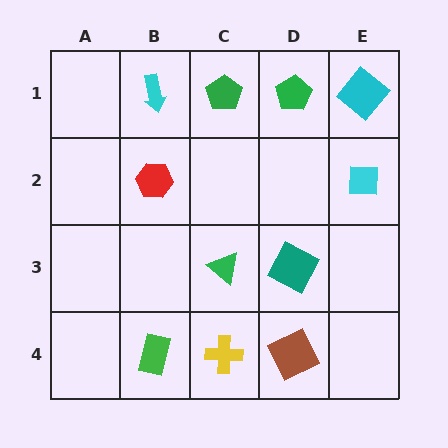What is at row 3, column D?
A teal square.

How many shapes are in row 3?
2 shapes.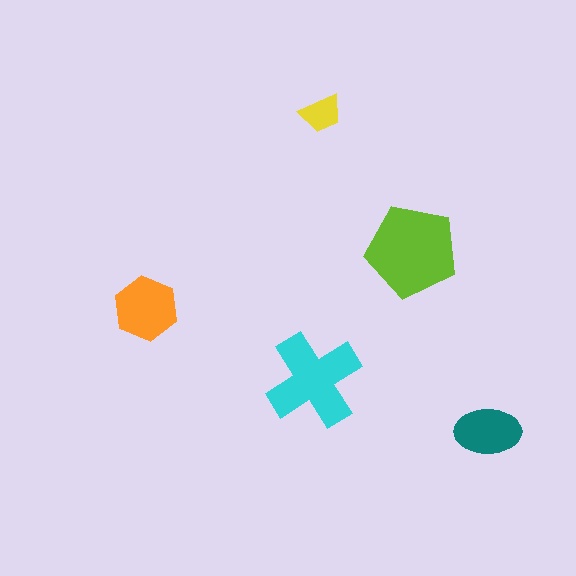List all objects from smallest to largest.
The yellow trapezoid, the teal ellipse, the orange hexagon, the cyan cross, the lime pentagon.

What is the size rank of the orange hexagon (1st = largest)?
3rd.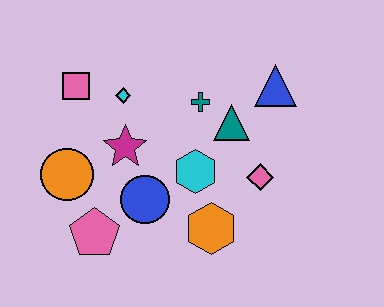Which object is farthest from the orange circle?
The blue triangle is farthest from the orange circle.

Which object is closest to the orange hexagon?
The cyan hexagon is closest to the orange hexagon.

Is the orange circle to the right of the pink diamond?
No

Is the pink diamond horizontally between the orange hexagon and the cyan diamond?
No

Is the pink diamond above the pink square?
No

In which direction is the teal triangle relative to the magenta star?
The teal triangle is to the right of the magenta star.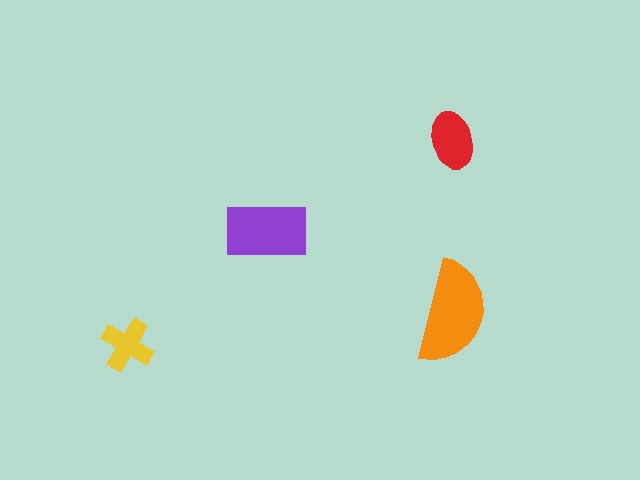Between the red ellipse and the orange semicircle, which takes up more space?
The orange semicircle.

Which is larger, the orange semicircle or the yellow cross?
The orange semicircle.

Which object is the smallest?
The yellow cross.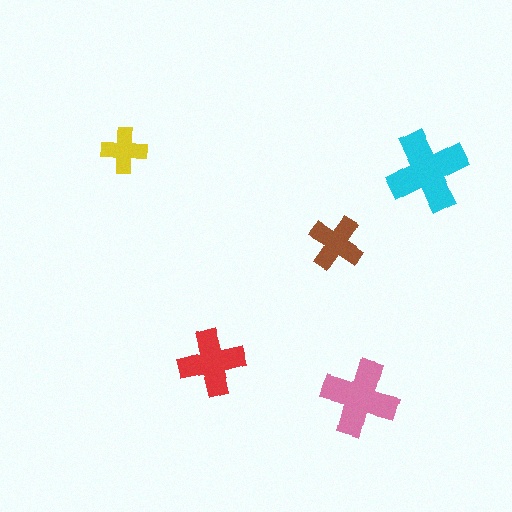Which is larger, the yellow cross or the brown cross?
The brown one.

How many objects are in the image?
There are 5 objects in the image.